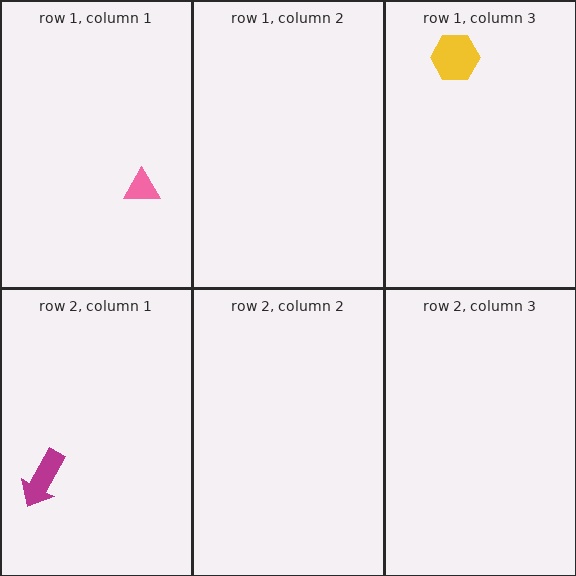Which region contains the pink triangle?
The row 1, column 1 region.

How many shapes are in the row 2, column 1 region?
1.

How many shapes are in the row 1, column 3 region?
1.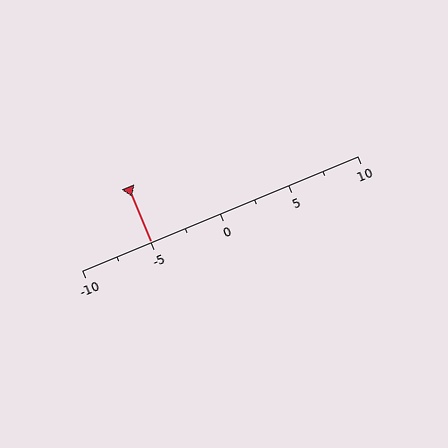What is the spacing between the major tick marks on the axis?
The major ticks are spaced 5 apart.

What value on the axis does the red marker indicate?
The marker indicates approximately -5.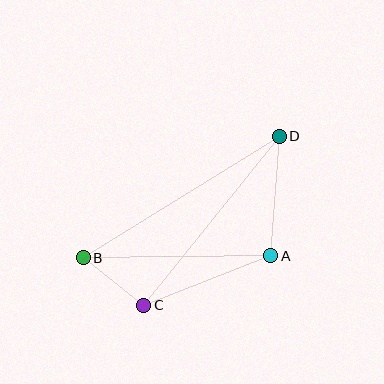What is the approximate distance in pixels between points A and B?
The distance between A and B is approximately 188 pixels.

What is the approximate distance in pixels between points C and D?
The distance between C and D is approximately 216 pixels.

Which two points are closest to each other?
Points B and C are closest to each other.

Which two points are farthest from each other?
Points B and D are farthest from each other.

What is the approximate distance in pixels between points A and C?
The distance between A and C is approximately 136 pixels.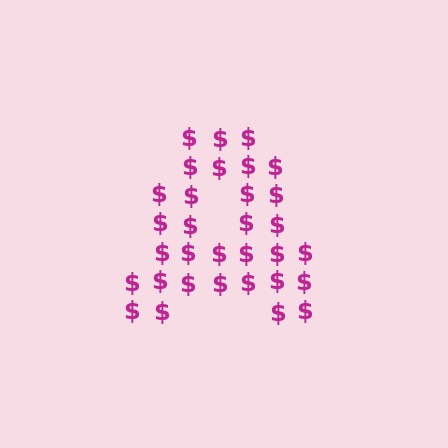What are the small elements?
The small elements are dollar signs.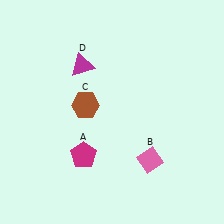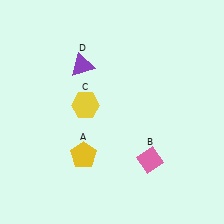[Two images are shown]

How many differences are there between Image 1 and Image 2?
There are 3 differences between the two images.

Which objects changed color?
A changed from magenta to yellow. C changed from brown to yellow. D changed from magenta to purple.